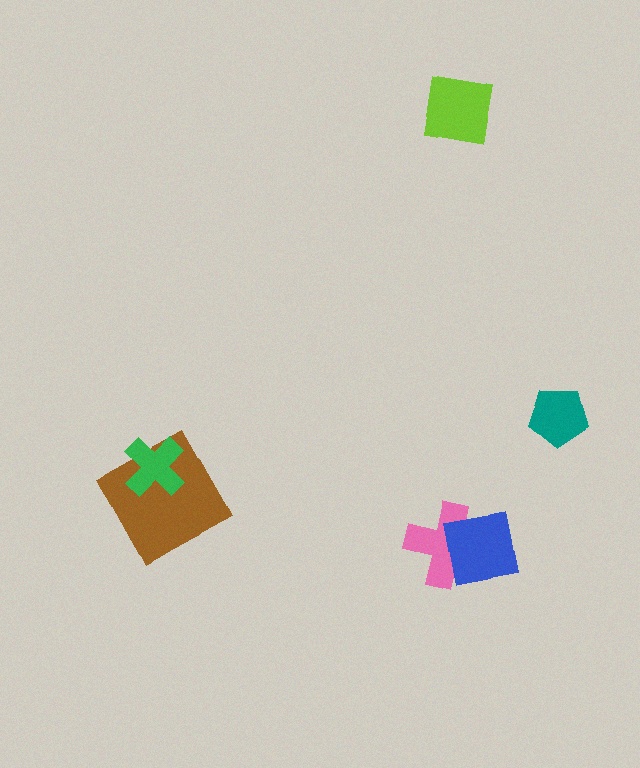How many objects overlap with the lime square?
0 objects overlap with the lime square.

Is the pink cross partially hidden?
Yes, it is partially covered by another shape.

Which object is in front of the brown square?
The green cross is in front of the brown square.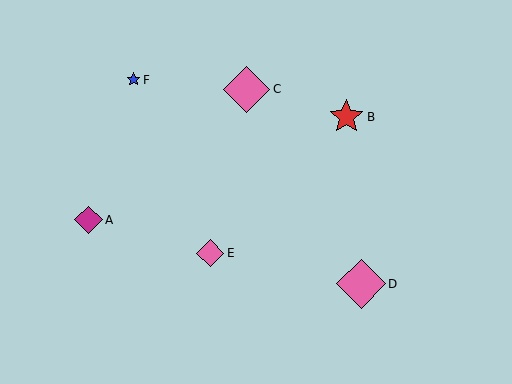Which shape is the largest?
The pink diamond (labeled D) is the largest.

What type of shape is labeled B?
Shape B is a red star.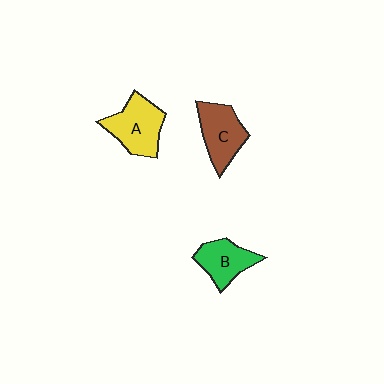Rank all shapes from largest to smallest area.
From largest to smallest: A (yellow), C (brown), B (green).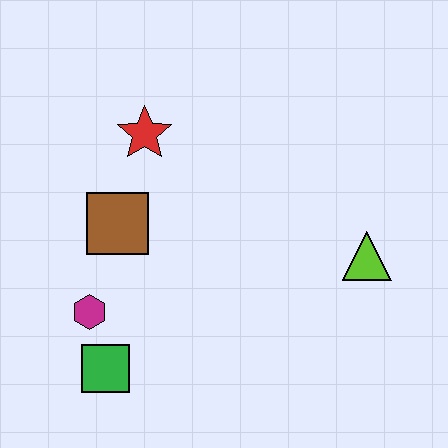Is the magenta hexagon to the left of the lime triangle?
Yes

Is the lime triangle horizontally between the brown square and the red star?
No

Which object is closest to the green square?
The magenta hexagon is closest to the green square.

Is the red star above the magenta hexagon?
Yes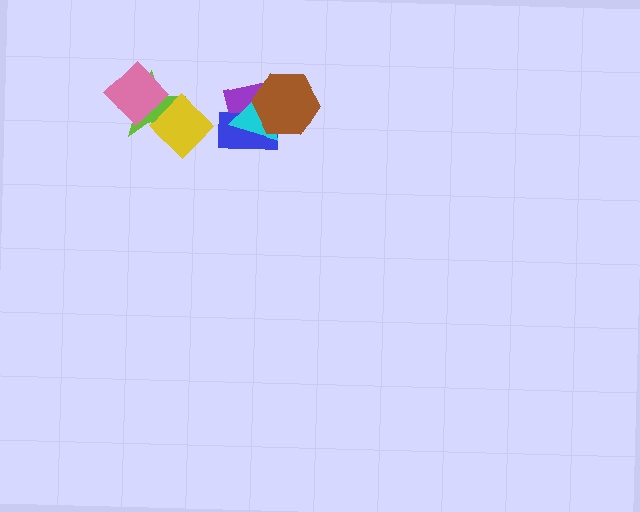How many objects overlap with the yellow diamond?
2 objects overlap with the yellow diamond.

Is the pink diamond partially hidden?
Yes, it is partially covered by another shape.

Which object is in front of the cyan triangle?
The brown hexagon is in front of the cyan triangle.